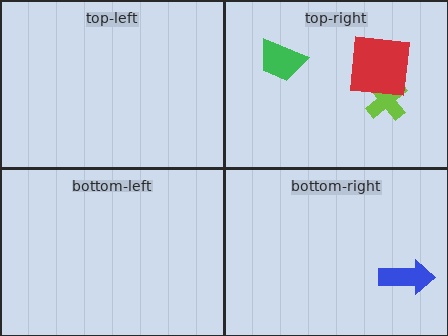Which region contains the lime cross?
The top-right region.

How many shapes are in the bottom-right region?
1.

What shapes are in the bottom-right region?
The blue arrow.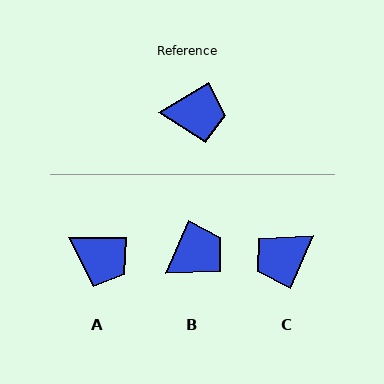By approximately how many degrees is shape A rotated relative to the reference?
Approximately 32 degrees clockwise.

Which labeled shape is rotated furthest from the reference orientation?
C, about 145 degrees away.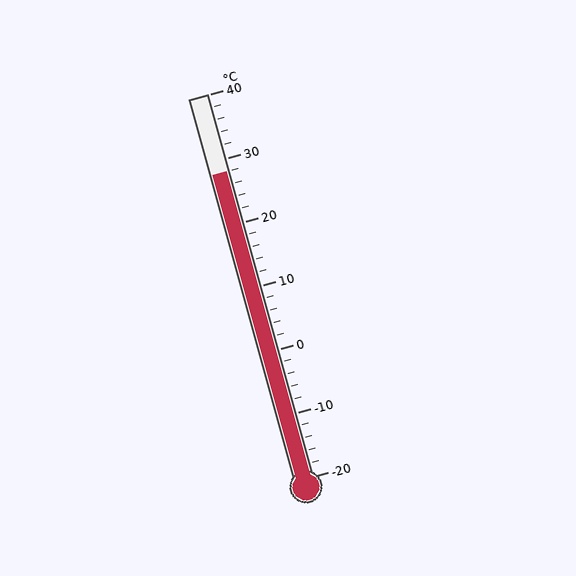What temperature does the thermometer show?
The thermometer shows approximately 28°C.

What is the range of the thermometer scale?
The thermometer scale ranges from -20°C to 40°C.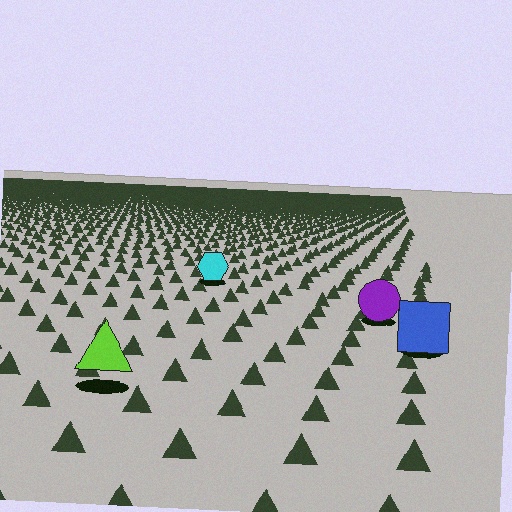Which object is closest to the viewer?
The lime triangle is closest. The texture marks near it are larger and more spread out.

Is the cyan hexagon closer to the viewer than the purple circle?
No. The purple circle is closer — you can tell from the texture gradient: the ground texture is coarser near it.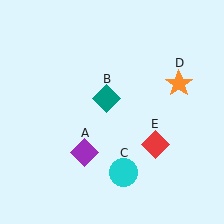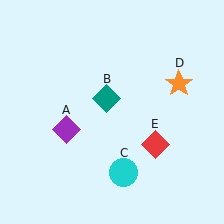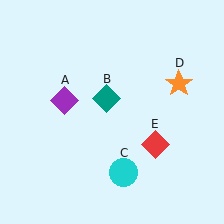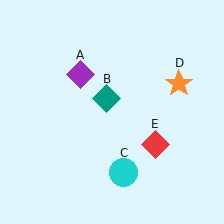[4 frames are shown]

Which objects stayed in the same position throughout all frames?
Teal diamond (object B) and cyan circle (object C) and orange star (object D) and red diamond (object E) remained stationary.